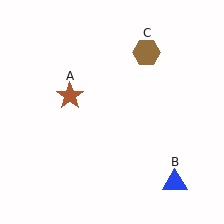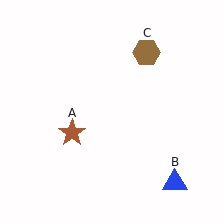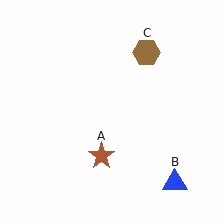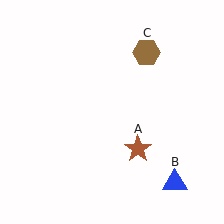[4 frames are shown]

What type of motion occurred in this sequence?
The brown star (object A) rotated counterclockwise around the center of the scene.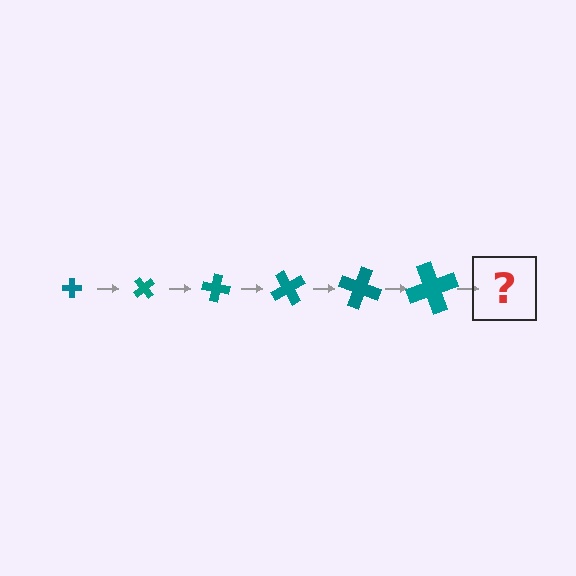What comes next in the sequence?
The next element should be a cross, larger than the previous one and rotated 300 degrees from the start.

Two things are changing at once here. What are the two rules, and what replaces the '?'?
The two rules are that the cross grows larger each step and it rotates 50 degrees each step. The '?' should be a cross, larger than the previous one and rotated 300 degrees from the start.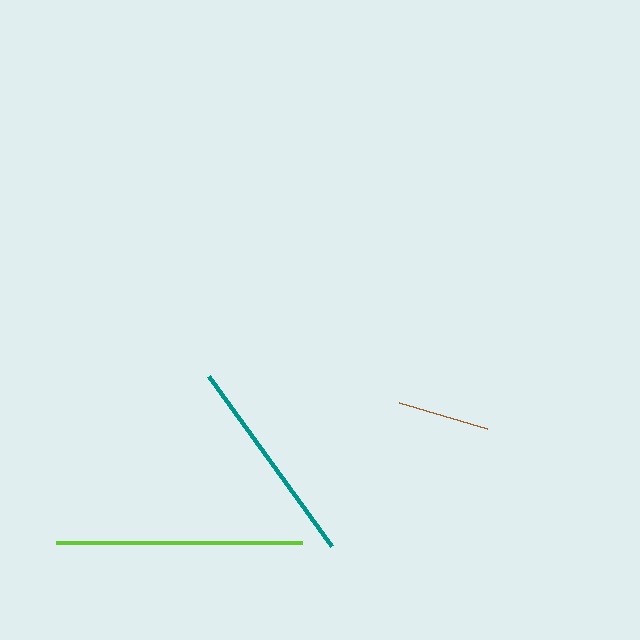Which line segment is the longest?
The lime line is the longest at approximately 246 pixels.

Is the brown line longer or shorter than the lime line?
The lime line is longer than the brown line.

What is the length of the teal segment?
The teal segment is approximately 210 pixels long.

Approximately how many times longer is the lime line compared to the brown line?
The lime line is approximately 2.7 times the length of the brown line.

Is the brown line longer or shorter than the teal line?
The teal line is longer than the brown line.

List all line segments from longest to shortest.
From longest to shortest: lime, teal, brown.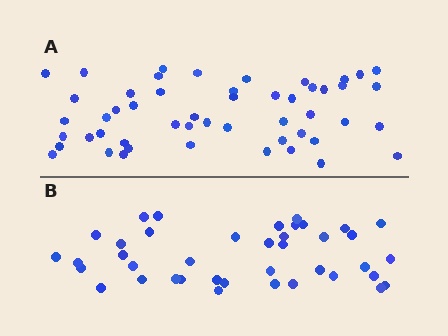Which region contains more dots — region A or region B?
Region A (the top region) has more dots.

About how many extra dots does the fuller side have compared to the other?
Region A has roughly 12 or so more dots than region B.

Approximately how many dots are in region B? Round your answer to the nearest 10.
About 40 dots.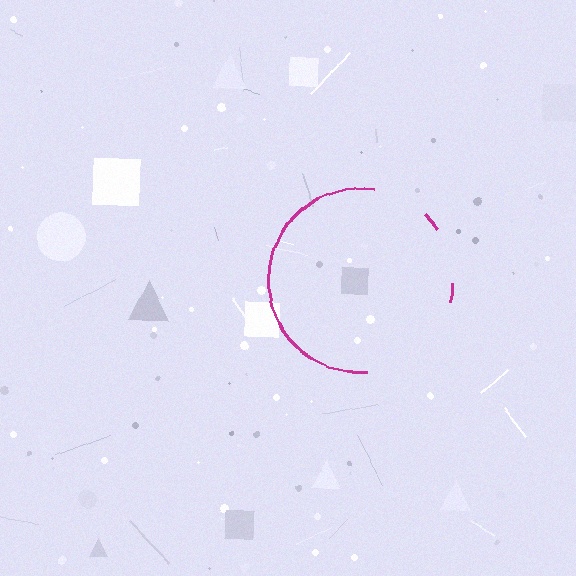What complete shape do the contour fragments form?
The contour fragments form a circle.